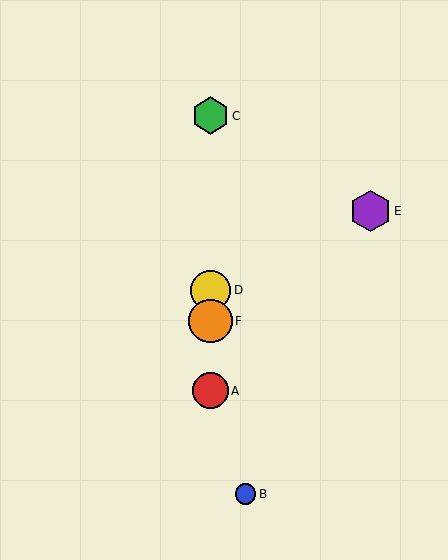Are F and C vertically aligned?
Yes, both are at x≈210.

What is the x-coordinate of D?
Object D is at x≈210.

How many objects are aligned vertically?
4 objects (A, C, D, F) are aligned vertically.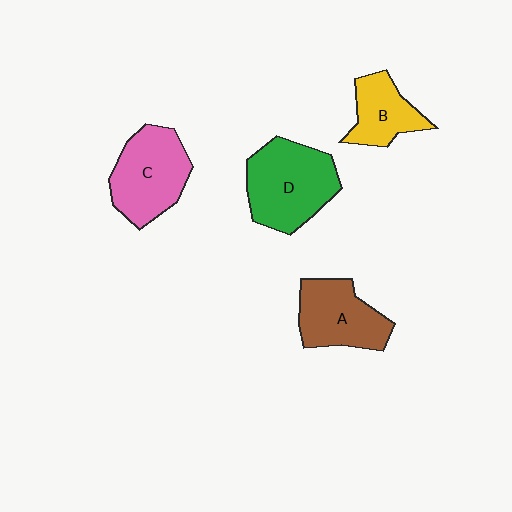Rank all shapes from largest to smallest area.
From largest to smallest: D (green), C (pink), A (brown), B (yellow).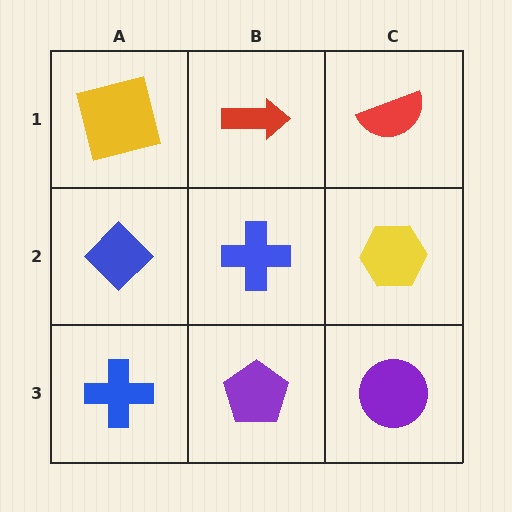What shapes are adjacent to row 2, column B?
A red arrow (row 1, column B), a purple pentagon (row 3, column B), a blue diamond (row 2, column A), a yellow hexagon (row 2, column C).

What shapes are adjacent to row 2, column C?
A red semicircle (row 1, column C), a purple circle (row 3, column C), a blue cross (row 2, column B).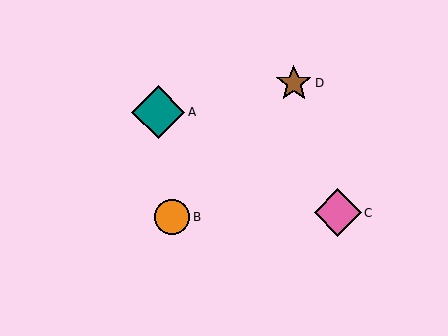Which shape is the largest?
The teal diamond (labeled A) is the largest.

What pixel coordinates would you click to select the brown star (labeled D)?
Click at (294, 83) to select the brown star D.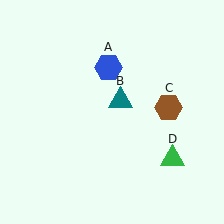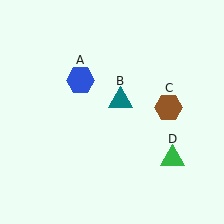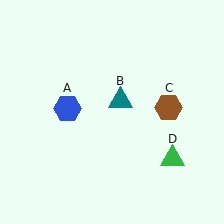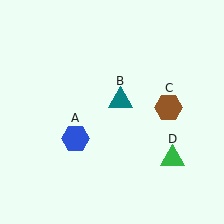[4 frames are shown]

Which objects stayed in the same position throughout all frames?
Teal triangle (object B) and brown hexagon (object C) and green triangle (object D) remained stationary.